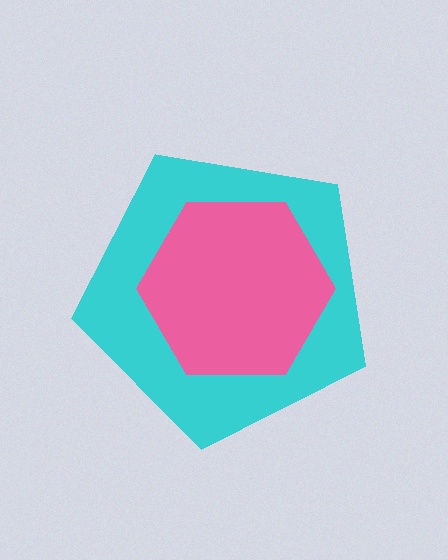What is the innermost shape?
The pink hexagon.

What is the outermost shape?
The cyan pentagon.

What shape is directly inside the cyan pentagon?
The pink hexagon.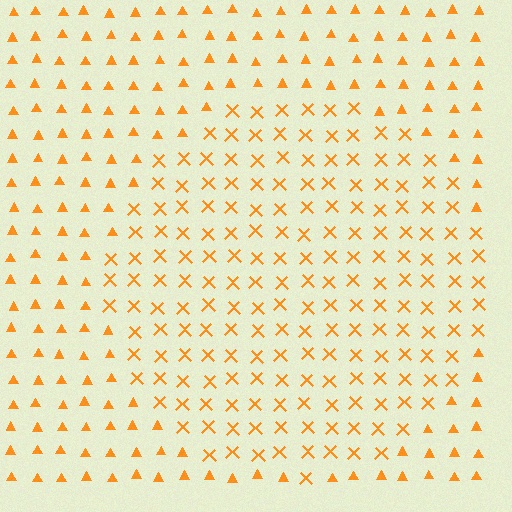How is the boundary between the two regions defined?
The boundary is defined by a change in element shape: X marks inside vs. triangles outside. All elements share the same color and spacing.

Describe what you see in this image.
The image is filled with small orange elements arranged in a uniform grid. A circle-shaped region contains X marks, while the surrounding area contains triangles. The boundary is defined purely by the change in element shape.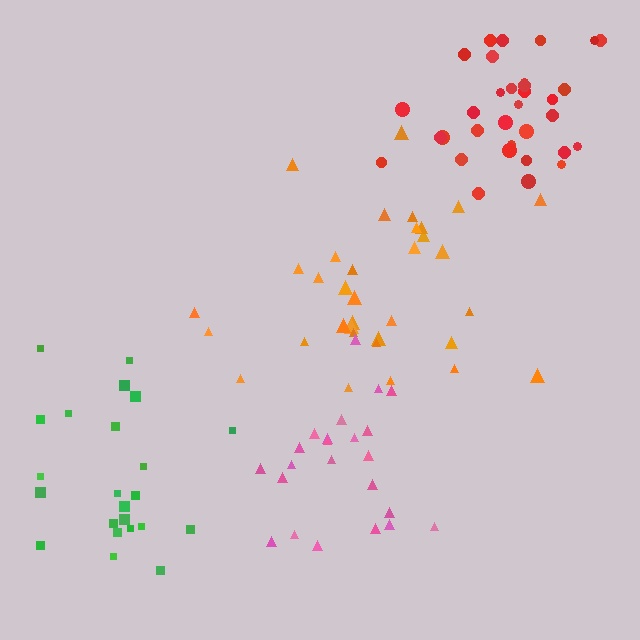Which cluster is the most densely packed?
Red.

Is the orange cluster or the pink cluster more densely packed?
Orange.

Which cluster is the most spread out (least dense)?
Green.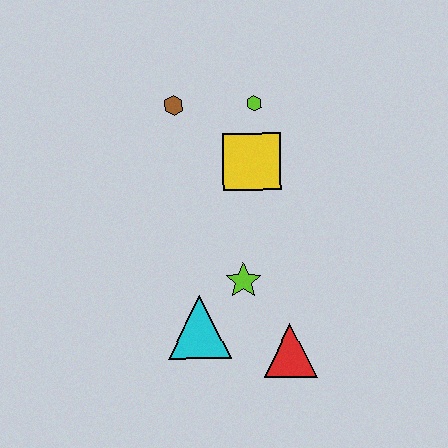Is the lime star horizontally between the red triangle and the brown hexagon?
Yes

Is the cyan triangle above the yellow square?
No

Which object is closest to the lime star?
The cyan triangle is closest to the lime star.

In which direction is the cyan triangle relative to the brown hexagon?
The cyan triangle is below the brown hexagon.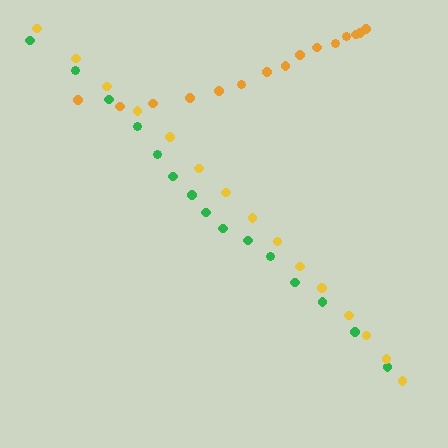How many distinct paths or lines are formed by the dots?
There are 3 distinct paths.